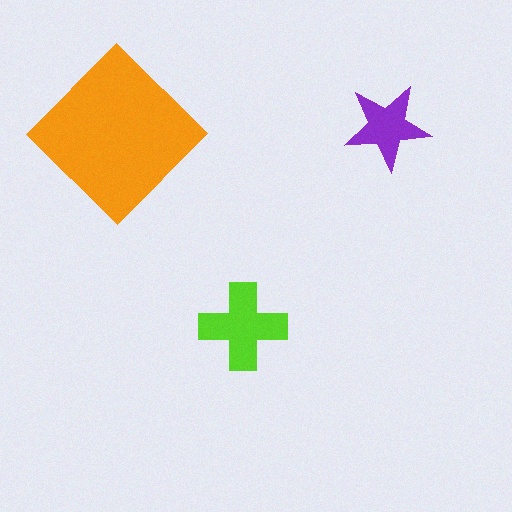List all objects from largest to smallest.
The orange diamond, the lime cross, the purple star.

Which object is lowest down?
The lime cross is bottommost.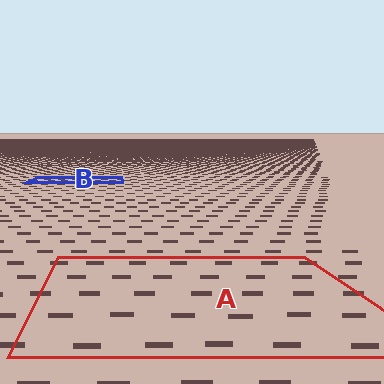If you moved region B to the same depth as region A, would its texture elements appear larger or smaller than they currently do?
They would appear larger. At a closer depth, the same texture elements are projected at a bigger on-screen size.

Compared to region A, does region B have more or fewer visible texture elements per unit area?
Region B has more texture elements per unit area — they are packed more densely because it is farther away.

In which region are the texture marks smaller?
The texture marks are smaller in region B, because it is farther away.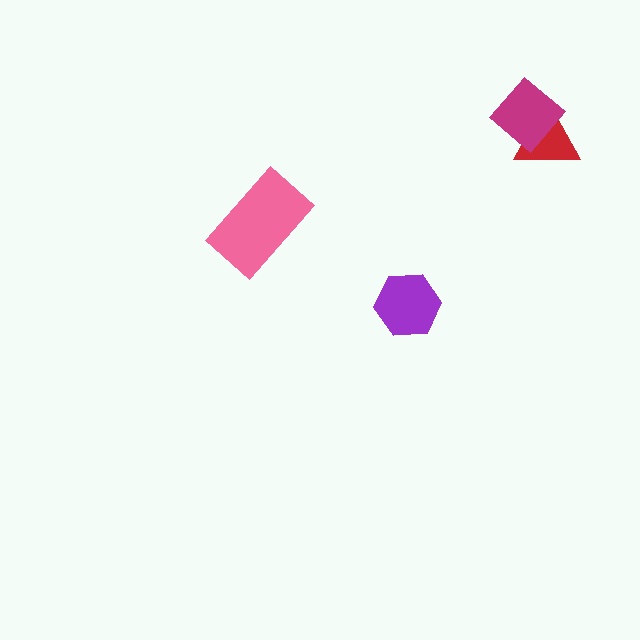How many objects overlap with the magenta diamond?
1 object overlaps with the magenta diamond.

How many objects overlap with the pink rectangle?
0 objects overlap with the pink rectangle.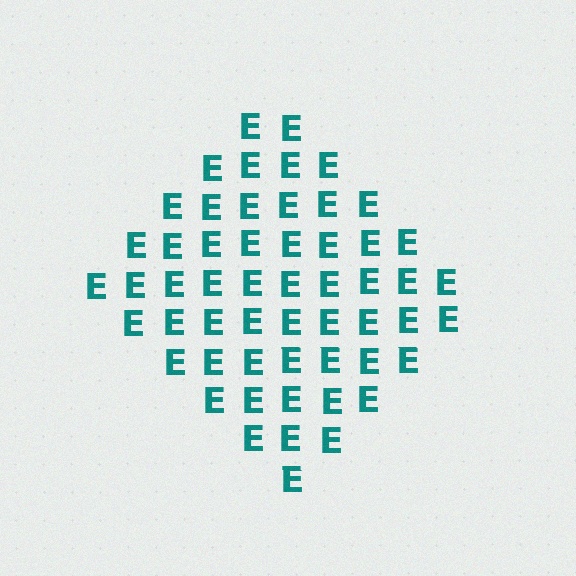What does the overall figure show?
The overall figure shows a diamond.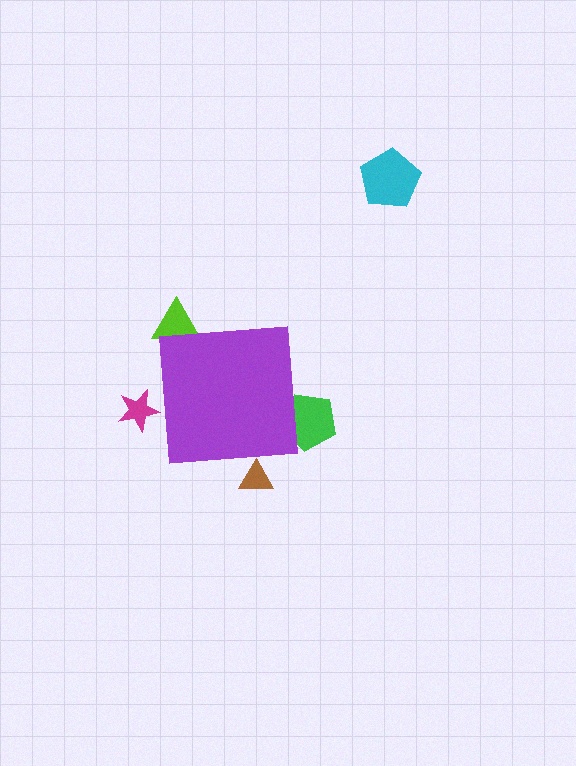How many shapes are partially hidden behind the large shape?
4 shapes are partially hidden.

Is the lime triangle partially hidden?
Yes, the lime triangle is partially hidden behind the purple square.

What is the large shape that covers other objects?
A purple square.